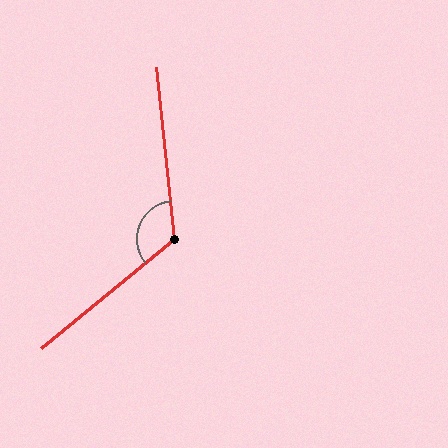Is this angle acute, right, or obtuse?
It is obtuse.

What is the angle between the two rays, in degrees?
Approximately 123 degrees.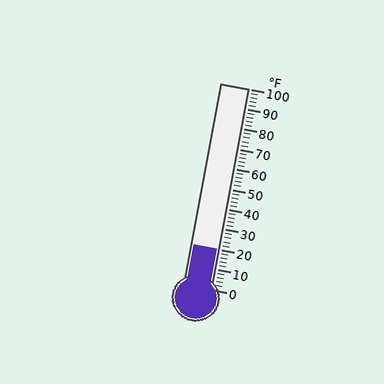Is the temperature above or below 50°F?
The temperature is below 50°F.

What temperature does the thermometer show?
The thermometer shows approximately 20°F.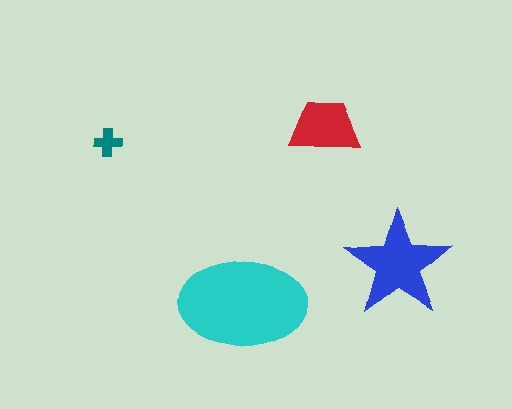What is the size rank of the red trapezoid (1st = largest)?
3rd.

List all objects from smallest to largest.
The teal cross, the red trapezoid, the blue star, the cyan ellipse.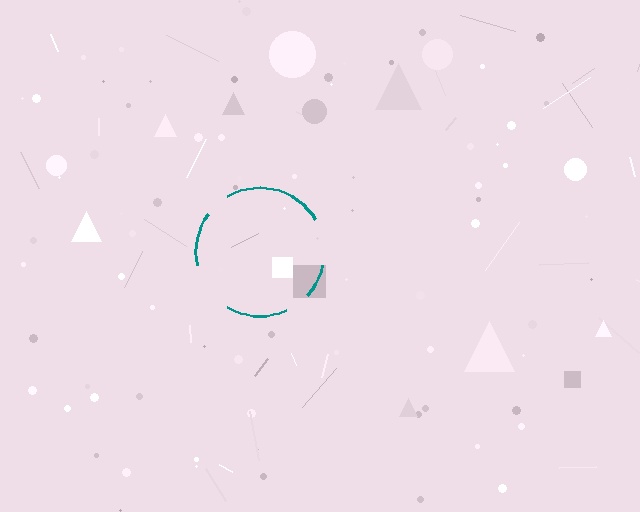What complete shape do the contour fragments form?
The contour fragments form a circle.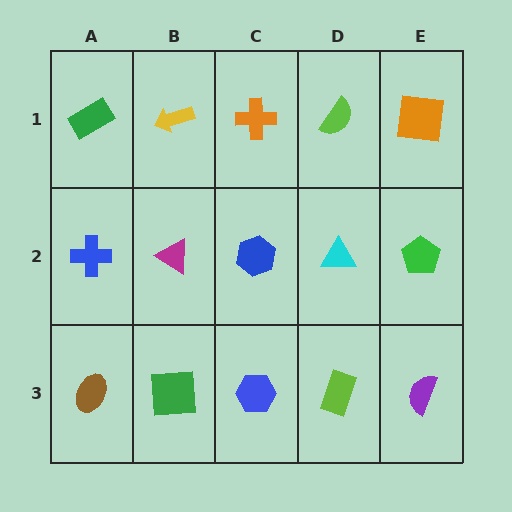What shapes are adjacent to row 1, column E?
A green pentagon (row 2, column E), a lime semicircle (row 1, column D).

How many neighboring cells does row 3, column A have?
2.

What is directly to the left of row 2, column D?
A blue hexagon.